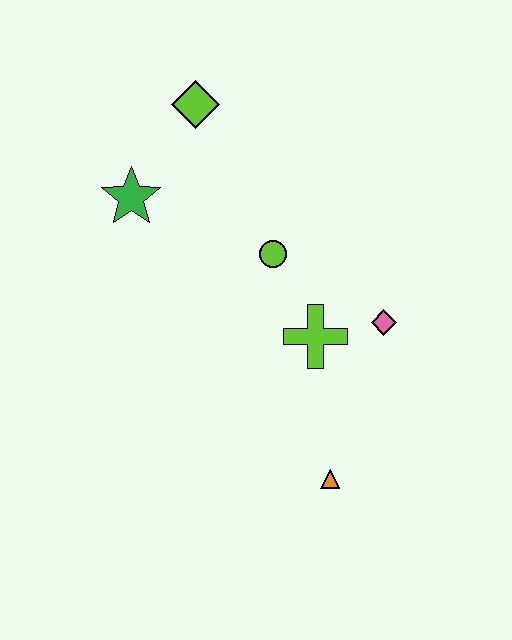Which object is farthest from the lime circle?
The orange triangle is farthest from the lime circle.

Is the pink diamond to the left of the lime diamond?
No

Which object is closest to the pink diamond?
The lime cross is closest to the pink diamond.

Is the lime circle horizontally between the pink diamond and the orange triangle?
No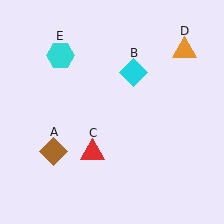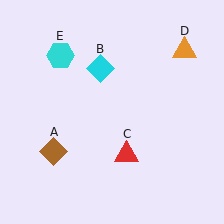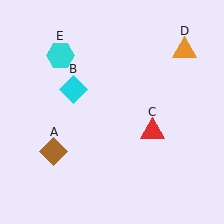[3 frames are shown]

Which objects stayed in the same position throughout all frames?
Brown diamond (object A) and orange triangle (object D) and cyan hexagon (object E) remained stationary.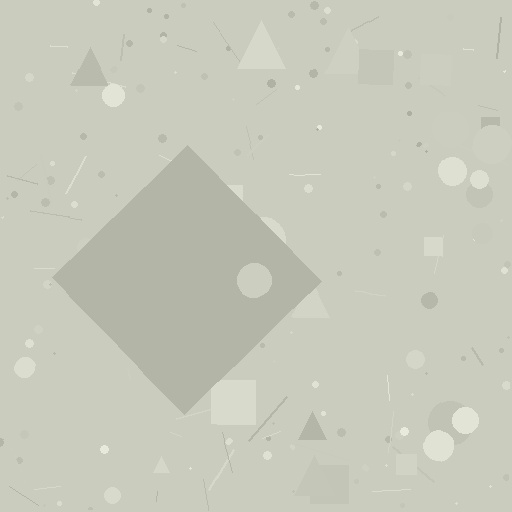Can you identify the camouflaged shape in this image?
The camouflaged shape is a diamond.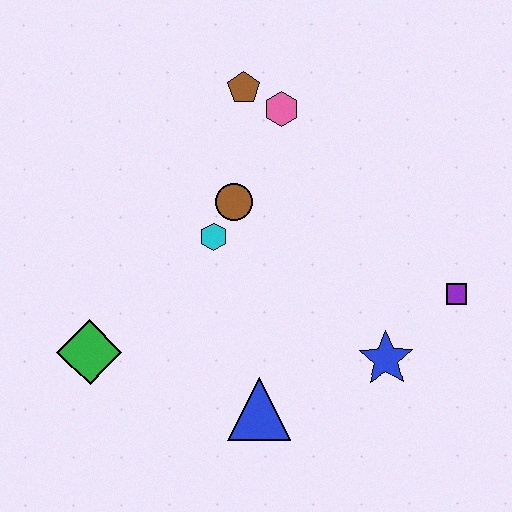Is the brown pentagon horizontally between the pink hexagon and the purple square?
No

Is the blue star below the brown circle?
Yes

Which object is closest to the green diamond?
The cyan hexagon is closest to the green diamond.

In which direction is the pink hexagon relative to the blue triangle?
The pink hexagon is above the blue triangle.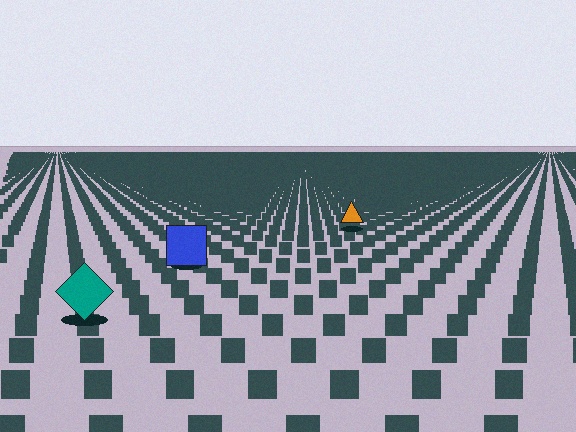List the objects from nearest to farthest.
From nearest to farthest: the teal diamond, the blue square, the orange triangle.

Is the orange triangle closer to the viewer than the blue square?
No. The blue square is closer — you can tell from the texture gradient: the ground texture is coarser near it.